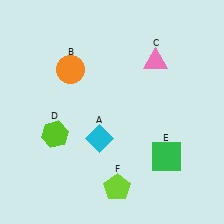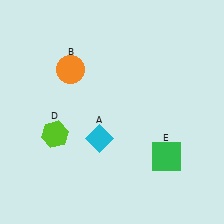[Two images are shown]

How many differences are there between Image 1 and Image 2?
There are 2 differences between the two images.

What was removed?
The pink triangle (C), the lime pentagon (F) were removed in Image 2.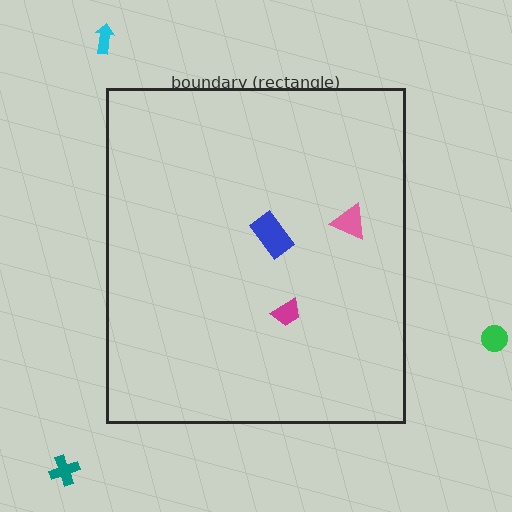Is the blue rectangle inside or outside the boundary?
Inside.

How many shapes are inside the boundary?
3 inside, 3 outside.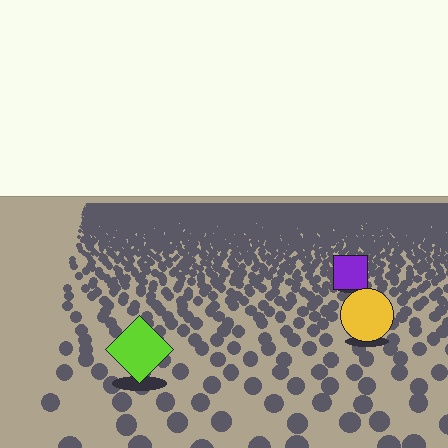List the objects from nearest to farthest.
From nearest to farthest: the lime diamond, the yellow circle, the purple square.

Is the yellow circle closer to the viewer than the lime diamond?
No. The lime diamond is closer — you can tell from the texture gradient: the ground texture is coarser near it.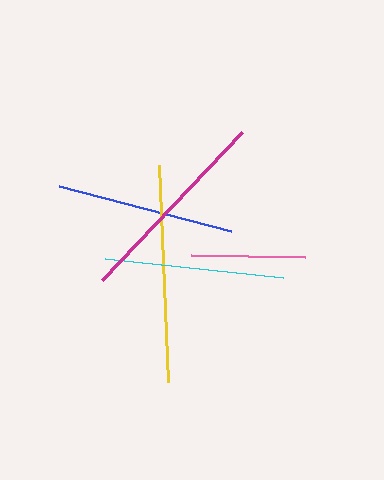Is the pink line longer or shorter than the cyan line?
The cyan line is longer than the pink line.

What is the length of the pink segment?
The pink segment is approximately 114 pixels long.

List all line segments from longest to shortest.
From longest to shortest: yellow, magenta, cyan, blue, pink.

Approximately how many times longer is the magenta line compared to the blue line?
The magenta line is approximately 1.1 times the length of the blue line.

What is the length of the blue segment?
The blue segment is approximately 177 pixels long.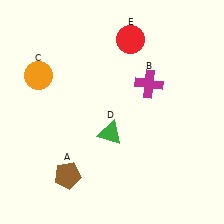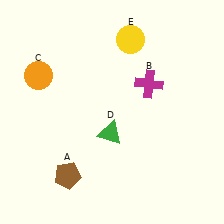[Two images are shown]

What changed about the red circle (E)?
In Image 1, E is red. In Image 2, it changed to yellow.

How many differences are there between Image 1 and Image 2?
There is 1 difference between the two images.